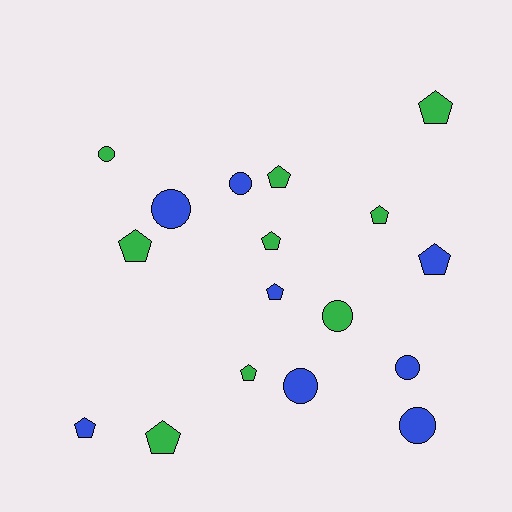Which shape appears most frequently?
Pentagon, with 10 objects.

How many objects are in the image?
There are 17 objects.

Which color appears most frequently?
Green, with 9 objects.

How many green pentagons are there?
There are 7 green pentagons.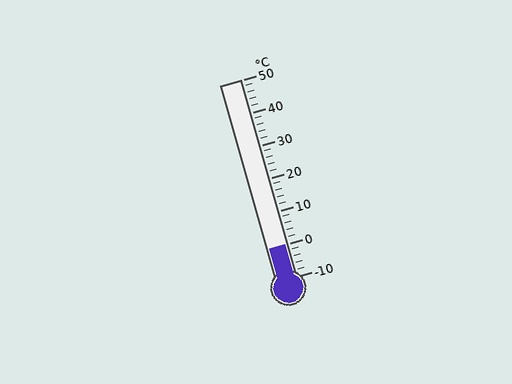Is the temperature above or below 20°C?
The temperature is below 20°C.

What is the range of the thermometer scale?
The thermometer scale ranges from -10°C to 50°C.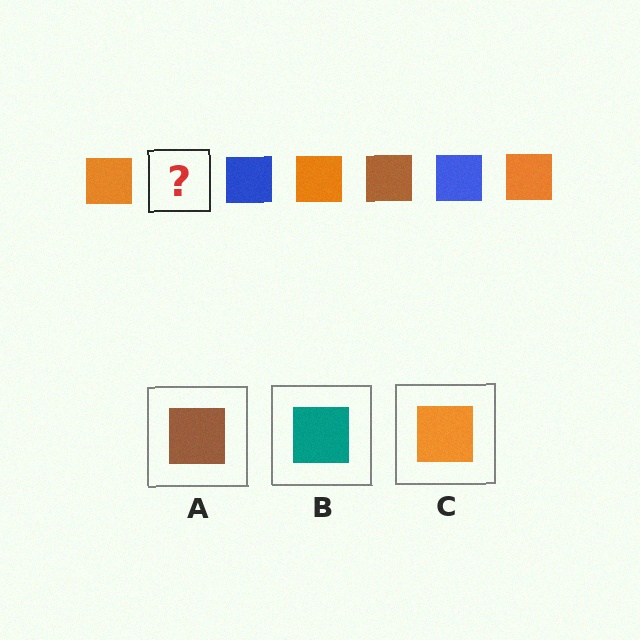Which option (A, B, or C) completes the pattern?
A.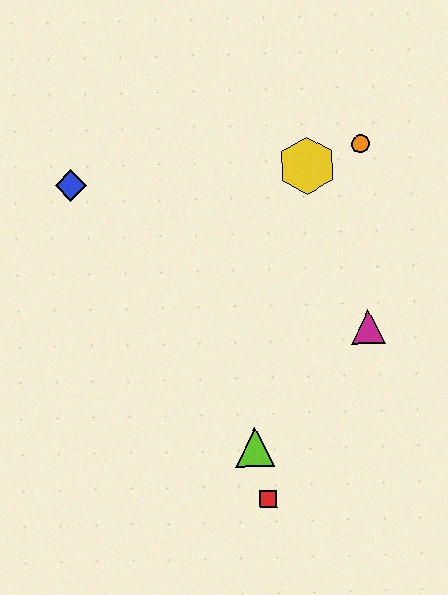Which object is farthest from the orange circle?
The red square is farthest from the orange circle.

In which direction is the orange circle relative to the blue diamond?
The orange circle is to the right of the blue diamond.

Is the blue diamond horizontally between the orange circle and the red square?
No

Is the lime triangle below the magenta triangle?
Yes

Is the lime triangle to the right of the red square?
No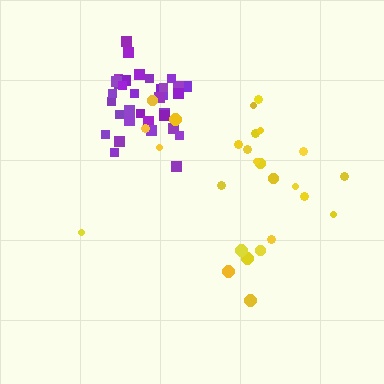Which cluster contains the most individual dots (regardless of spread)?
Purple (34).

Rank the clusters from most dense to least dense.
purple, yellow.